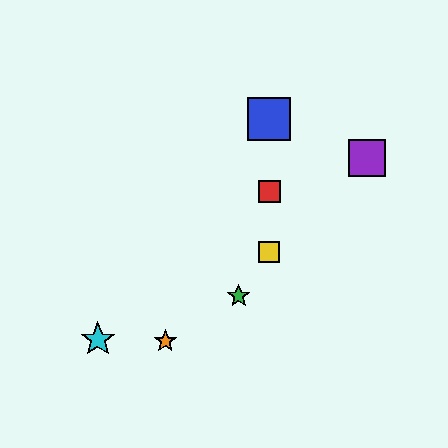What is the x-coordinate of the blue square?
The blue square is at x≈269.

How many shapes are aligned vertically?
3 shapes (the red square, the blue square, the yellow square) are aligned vertically.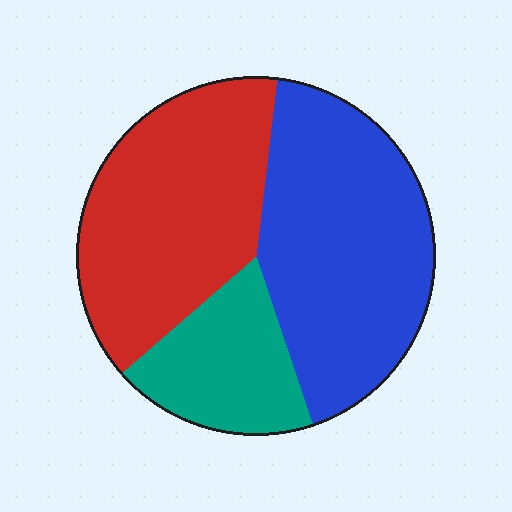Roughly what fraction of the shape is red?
Red covers 38% of the shape.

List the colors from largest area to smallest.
From largest to smallest: blue, red, teal.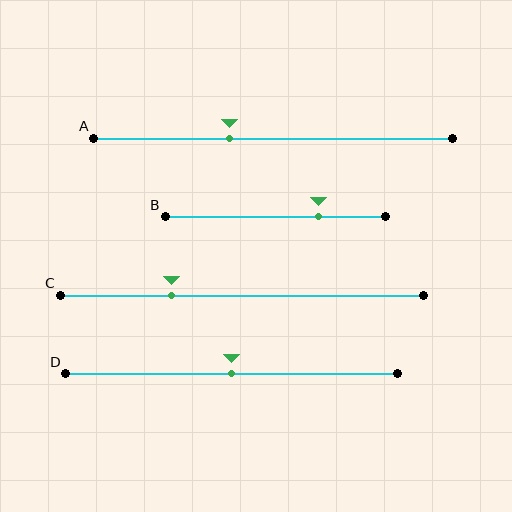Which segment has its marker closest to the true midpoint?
Segment D has its marker closest to the true midpoint.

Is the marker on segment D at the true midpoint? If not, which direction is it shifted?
Yes, the marker on segment D is at the true midpoint.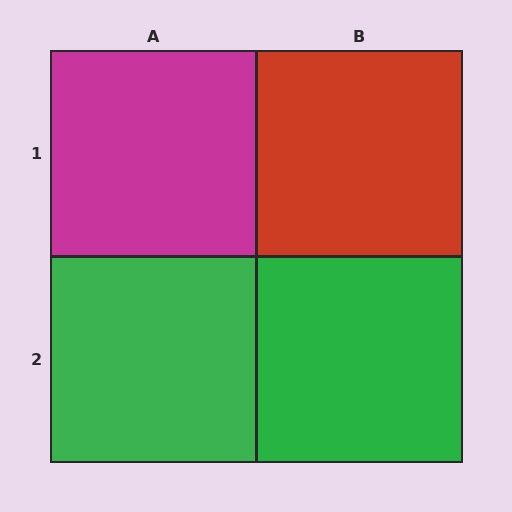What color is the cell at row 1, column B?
Red.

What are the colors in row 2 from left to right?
Green, green.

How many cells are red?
1 cell is red.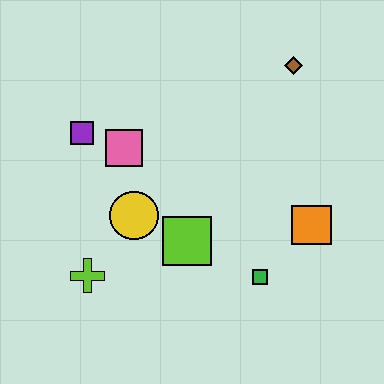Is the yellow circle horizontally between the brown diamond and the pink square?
Yes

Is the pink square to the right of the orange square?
No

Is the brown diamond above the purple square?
Yes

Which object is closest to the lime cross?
The yellow circle is closest to the lime cross.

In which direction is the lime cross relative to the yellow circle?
The lime cross is below the yellow circle.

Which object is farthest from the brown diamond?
The lime cross is farthest from the brown diamond.